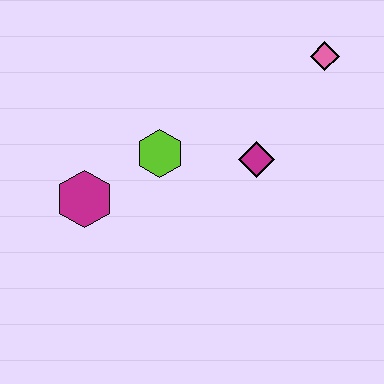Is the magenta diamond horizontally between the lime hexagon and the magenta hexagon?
No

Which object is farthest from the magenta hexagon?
The pink diamond is farthest from the magenta hexagon.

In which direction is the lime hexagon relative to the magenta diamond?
The lime hexagon is to the left of the magenta diamond.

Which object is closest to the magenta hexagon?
The lime hexagon is closest to the magenta hexagon.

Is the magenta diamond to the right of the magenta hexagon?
Yes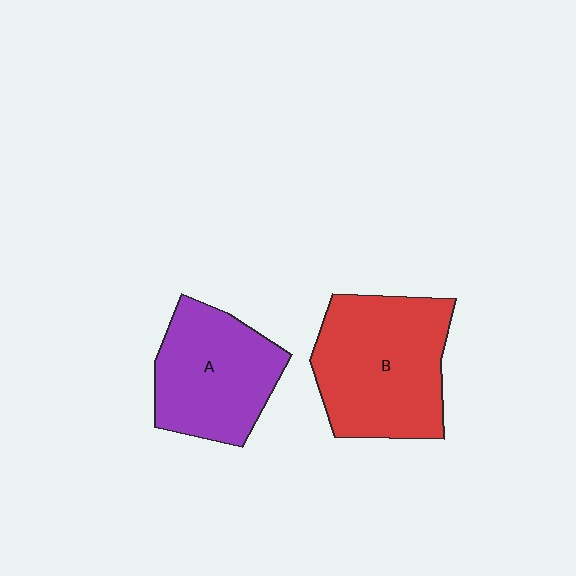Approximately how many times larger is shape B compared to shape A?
Approximately 1.2 times.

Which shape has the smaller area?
Shape A (purple).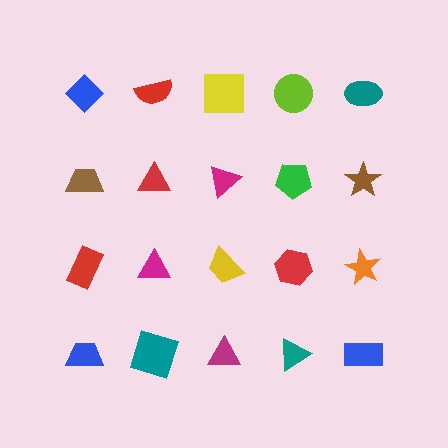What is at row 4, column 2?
A teal square.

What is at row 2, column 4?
A green pentagon.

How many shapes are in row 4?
5 shapes.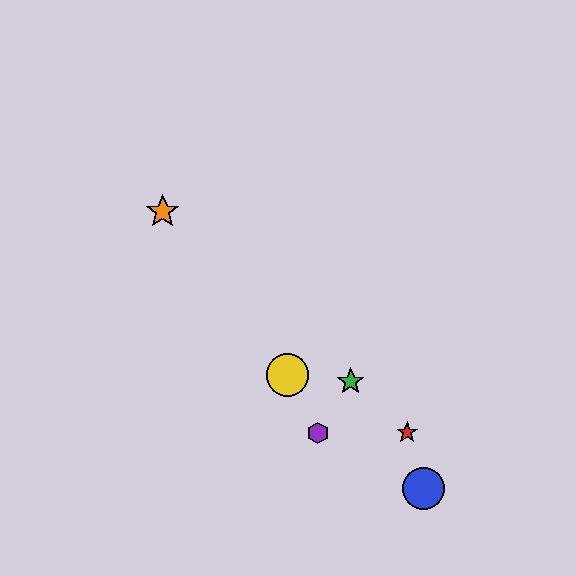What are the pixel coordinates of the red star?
The red star is at (407, 433).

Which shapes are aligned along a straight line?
The red star, the green star, the orange star are aligned along a straight line.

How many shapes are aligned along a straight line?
3 shapes (the red star, the green star, the orange star) are aligned along a straight line.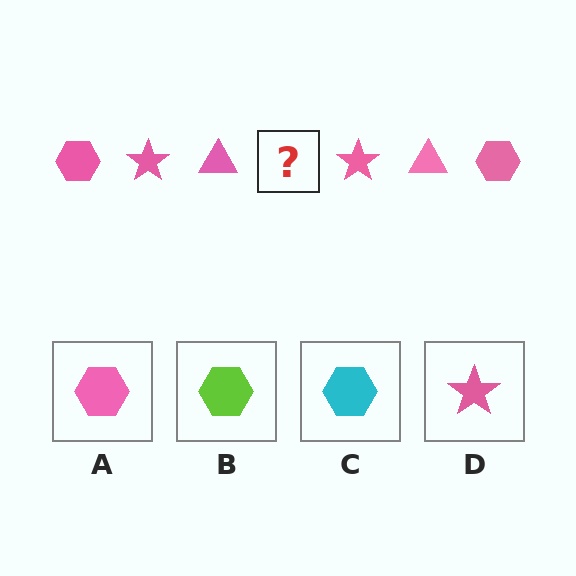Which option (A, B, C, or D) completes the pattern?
A.